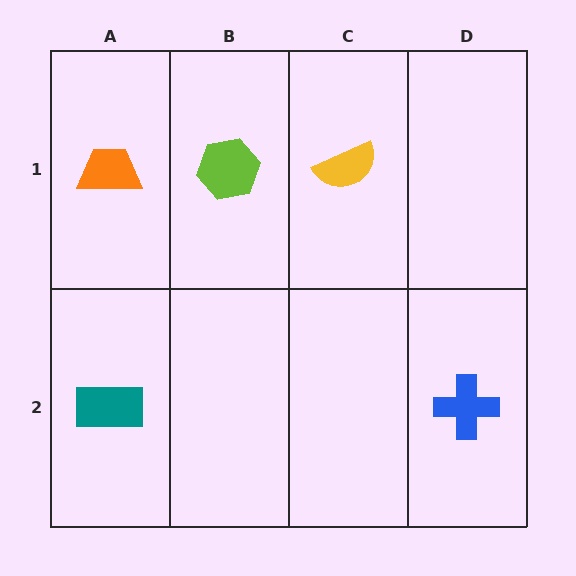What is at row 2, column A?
A teal rectangle.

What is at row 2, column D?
A blue cross.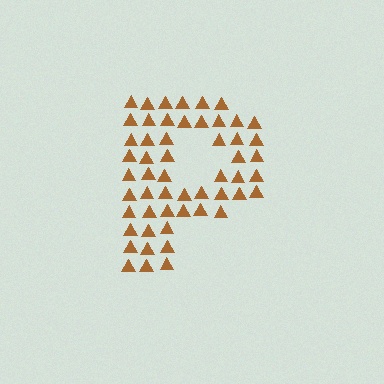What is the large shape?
The large shape is the letter P.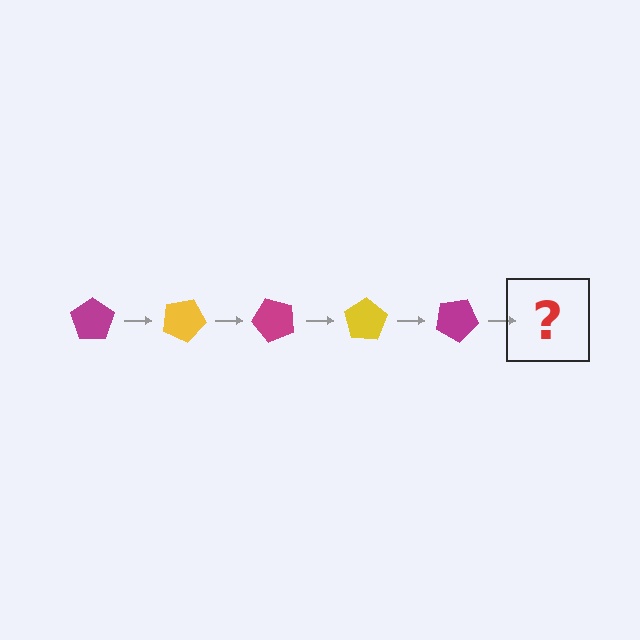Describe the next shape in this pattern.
It should be a yellow pentagon, rotated 125 degrees from the start.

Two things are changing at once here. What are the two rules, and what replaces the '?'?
The two rules are that it rotates 25 degrees each step and the color cycles through magenta and yellow. The '?' should be a yellow pentagon, rotated 125 degrees from the start.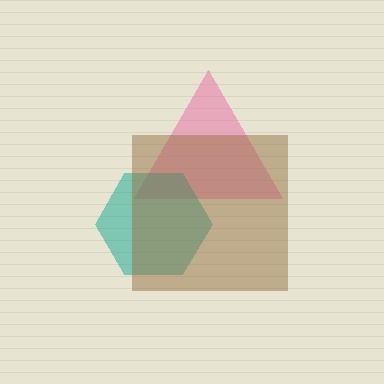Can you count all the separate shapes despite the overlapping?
Yes, there are 3 separate shapes.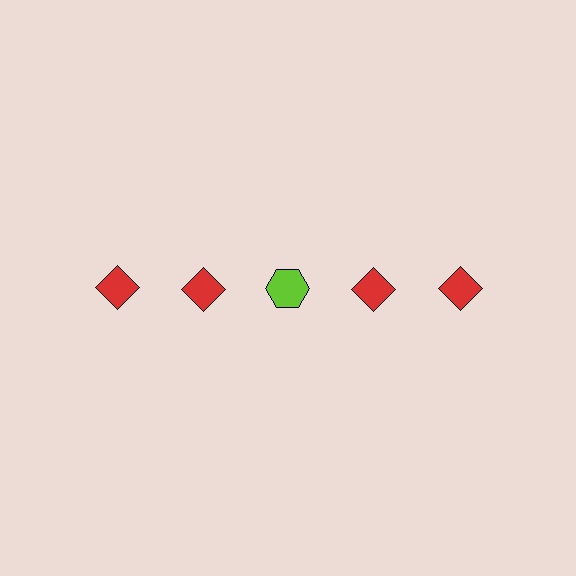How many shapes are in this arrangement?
There are 5 shapes arranged in a grid pattern.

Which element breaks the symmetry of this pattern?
The lime hexagon in the top row, center column breaks the symmetry. All other shapes are red diamonds.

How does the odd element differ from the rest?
It differs in both color (lime instead of red) and shape (hexagon instead of diamond).